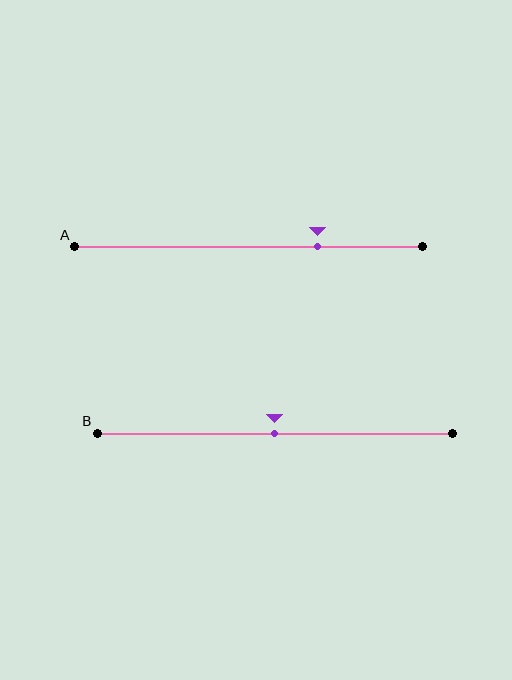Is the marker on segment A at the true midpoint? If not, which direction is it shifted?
No, the marker on segment A is shifted to the right by about 20% of the segment length.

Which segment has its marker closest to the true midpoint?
Segment B has its marker closest to the true midpoint.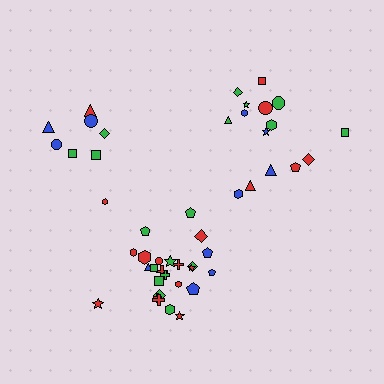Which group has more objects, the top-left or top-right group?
The top-right group.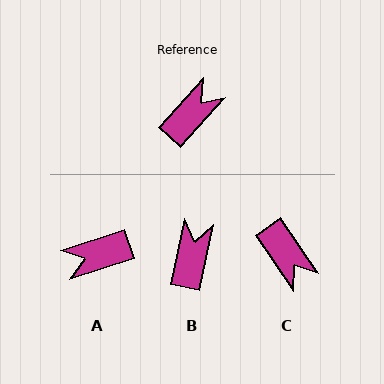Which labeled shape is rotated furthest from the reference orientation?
A, about 150 degrees away.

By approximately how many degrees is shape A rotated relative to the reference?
Approximately 150 degrees counter-clockwise.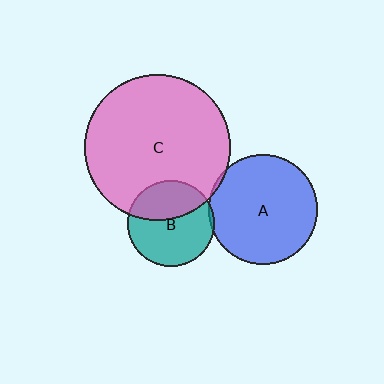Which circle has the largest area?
Circle C (pink).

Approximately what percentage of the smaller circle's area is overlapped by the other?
Approximately 40%.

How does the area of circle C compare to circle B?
Approximately 2.8 times.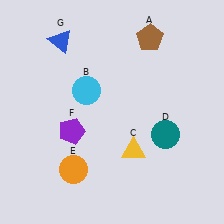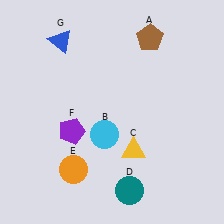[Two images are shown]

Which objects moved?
The objects that moved are: the cyan circle (B), the teal circle (D).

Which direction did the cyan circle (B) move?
The cyan circle (B) moved down.